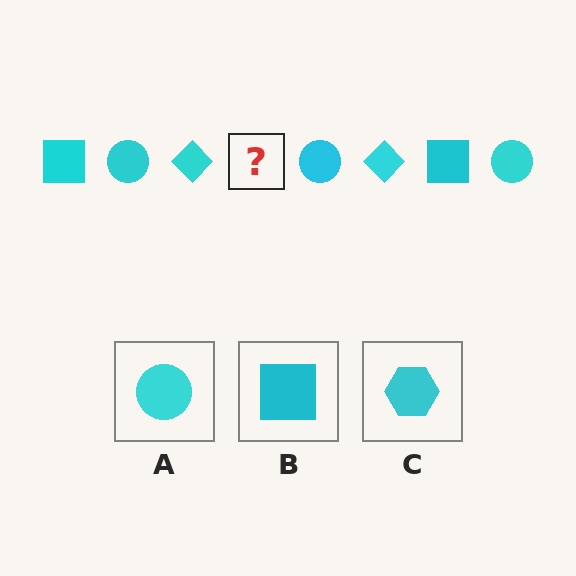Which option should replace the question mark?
Option B.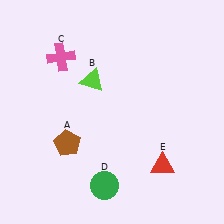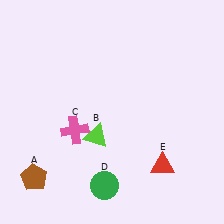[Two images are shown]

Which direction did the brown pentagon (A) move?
The brown pentagon (A) moved down.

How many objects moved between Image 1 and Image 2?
3 objects moved between the two images.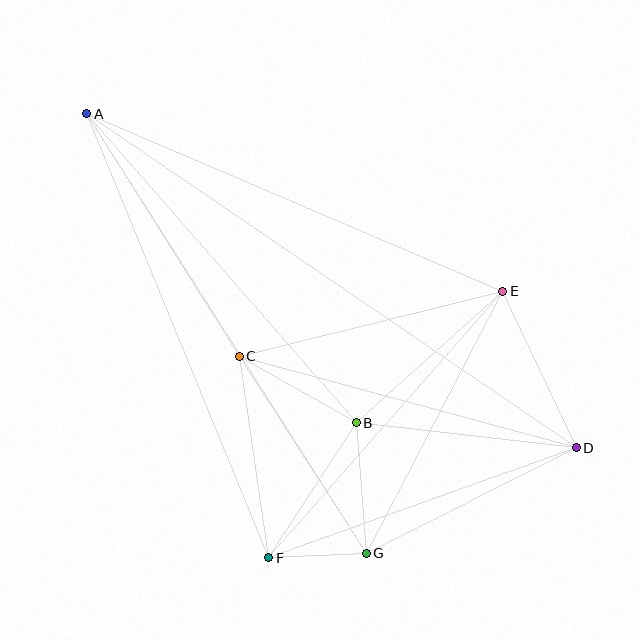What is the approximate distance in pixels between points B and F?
The distance between B and F is approximately 161 pixels.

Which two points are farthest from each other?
Points A and D are farthest from each other.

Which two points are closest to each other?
Points F and G are closest to each other.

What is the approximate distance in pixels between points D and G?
The distance between D and G is approximately 235 pixels.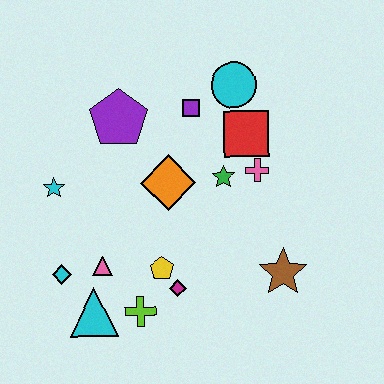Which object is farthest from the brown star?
The cyan star is farthest from the brown star.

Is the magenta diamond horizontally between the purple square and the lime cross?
Yes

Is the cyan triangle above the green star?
No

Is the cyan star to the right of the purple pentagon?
No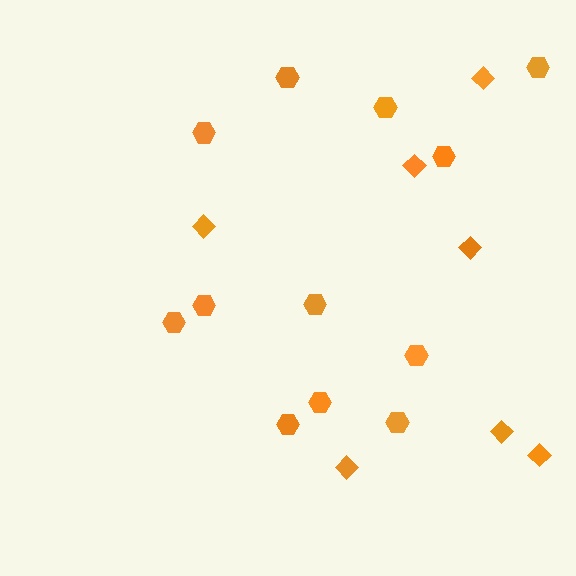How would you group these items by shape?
There are 2 groups: one group of hexagons (12) and one group of diamonds (7).